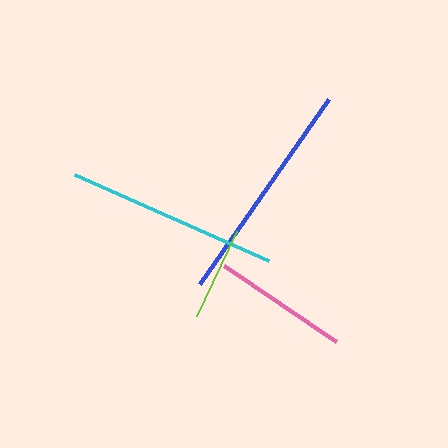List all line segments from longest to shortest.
From longest to shortest: blue, cyan, pink, lime.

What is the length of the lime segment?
The lime segment is approximately 94 pixels long.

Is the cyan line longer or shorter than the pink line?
The cyan line is longer than the pink line.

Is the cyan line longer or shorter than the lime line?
The cyan line is longer than the lime line.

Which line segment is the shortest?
The lime line is the shortest at approximately 94 pixels.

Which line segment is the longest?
The blue line is the longest at approximately 225 pixels.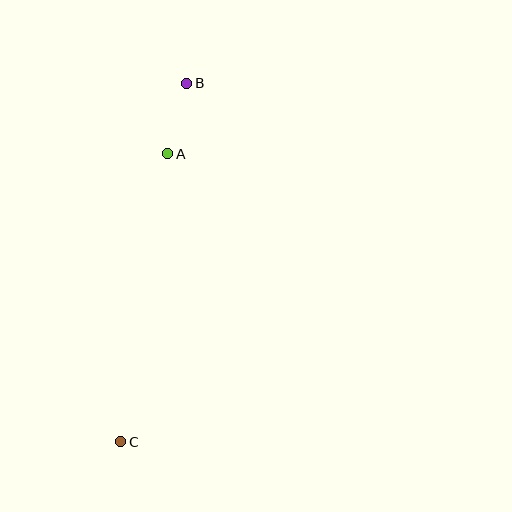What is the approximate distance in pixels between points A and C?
The distance between A and C is approximately 292 pixels.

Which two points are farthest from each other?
Points B and C are farthest from each other.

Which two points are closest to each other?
Points A and B are closest to each other.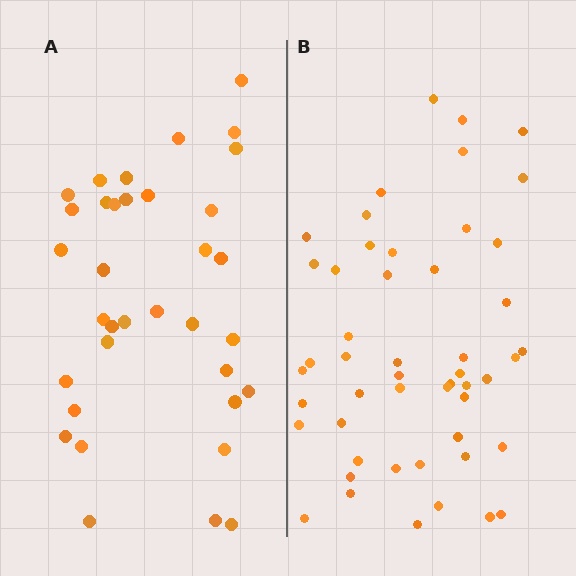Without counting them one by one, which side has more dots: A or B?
Region B (the right region) has more dots.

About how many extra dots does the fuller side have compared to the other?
Region B has approximately 15 more dots than region A.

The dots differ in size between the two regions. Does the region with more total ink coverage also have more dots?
No. Region A has more total ink coverage because its dots are larger, but region B actually contains more individual dots. Total area can be misleading — the number of items is what matters here.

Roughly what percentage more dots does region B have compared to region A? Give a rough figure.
About 45% more.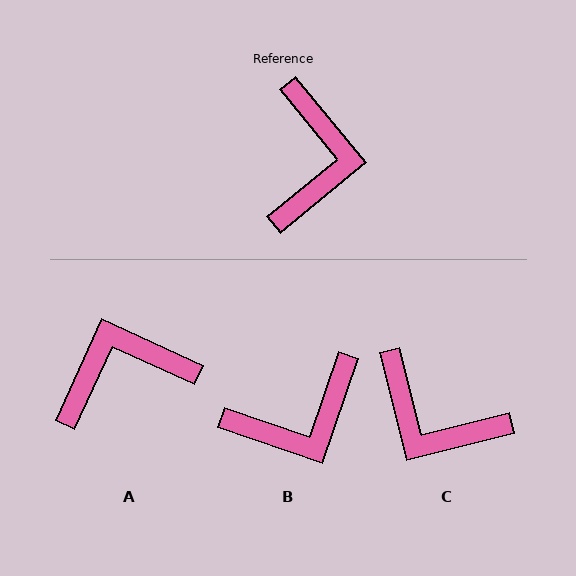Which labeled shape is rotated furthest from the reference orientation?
A, about 116 degrees away.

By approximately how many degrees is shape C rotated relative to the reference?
Approximately 115 degrees clockwise.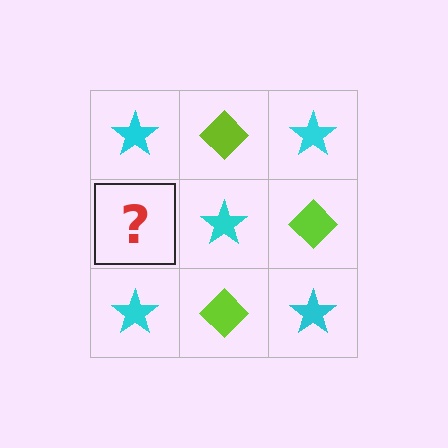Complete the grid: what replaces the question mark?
The question mark should be replaced with a lime diamond.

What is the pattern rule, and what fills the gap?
The rule is that it alternates cyan star and lime diamond in a checkerboard pattern. The gap should be filled with a lime diamond.